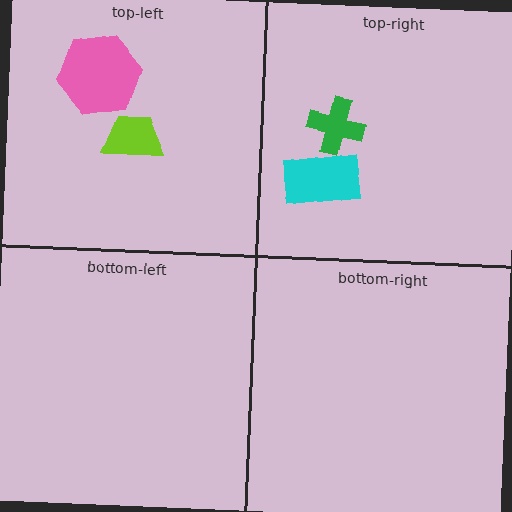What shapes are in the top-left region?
The pink hexagon, the lime trapezoid.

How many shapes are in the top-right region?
2.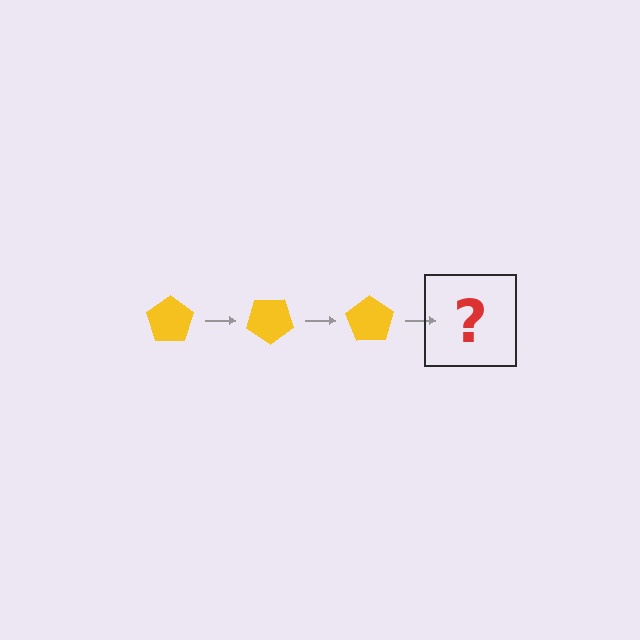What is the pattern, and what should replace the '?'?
The pattern is that the pentagon rotates 35 degrees each step. The '?' should be a yellow pentagon rotated 105 degrees.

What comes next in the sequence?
The next element should be a yellow pentagon rotated 105 degrees.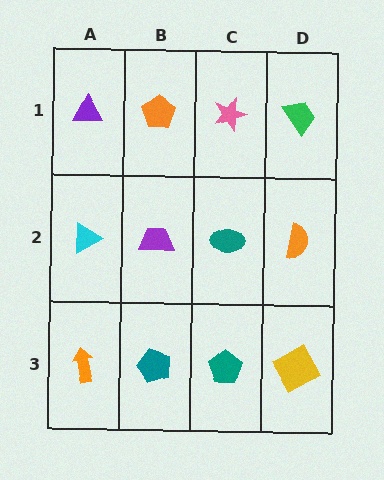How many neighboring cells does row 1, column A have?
2.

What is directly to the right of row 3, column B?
A teal pentagon.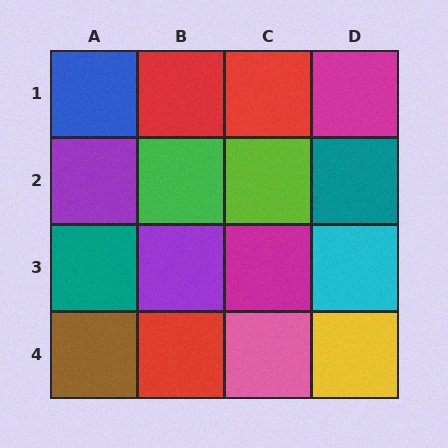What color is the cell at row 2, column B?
Green.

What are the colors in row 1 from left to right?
Blue, red, red, magenta.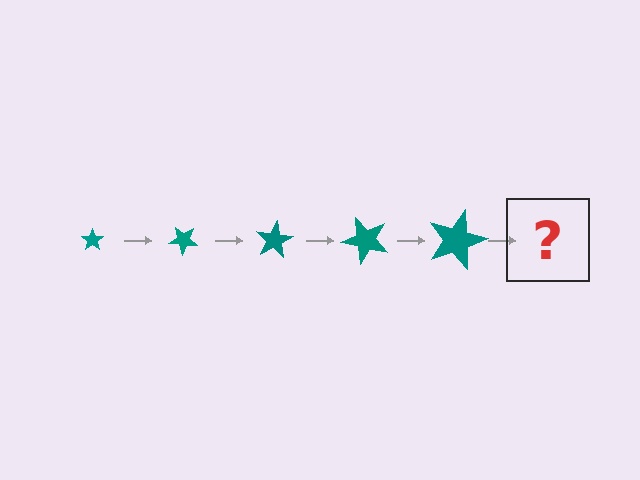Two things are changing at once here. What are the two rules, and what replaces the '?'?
The two rules are that the star grows larger each step and it rotates 40 degrees each step. The '?' should be a star, larger than the previous one and rotated 200 degrees from the start.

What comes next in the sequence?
The next element should be a star, larger than the previous one and rotated 200 degrees from the start.